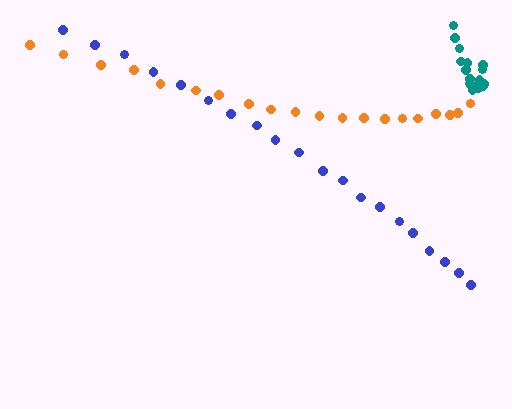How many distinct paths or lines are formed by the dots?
There are 3 distinct paths.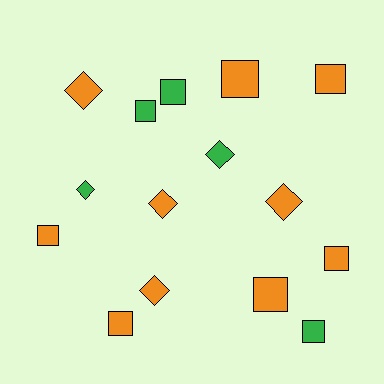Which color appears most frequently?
Orange, with 10 objects.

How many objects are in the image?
There are 15 objects.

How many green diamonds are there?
There are 2 green diamonds.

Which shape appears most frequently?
Square, with 9 objects.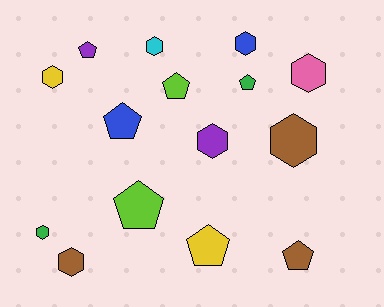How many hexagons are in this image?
There are 8 hexagons.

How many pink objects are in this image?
There is 1 pink object.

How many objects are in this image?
There are 15 objects.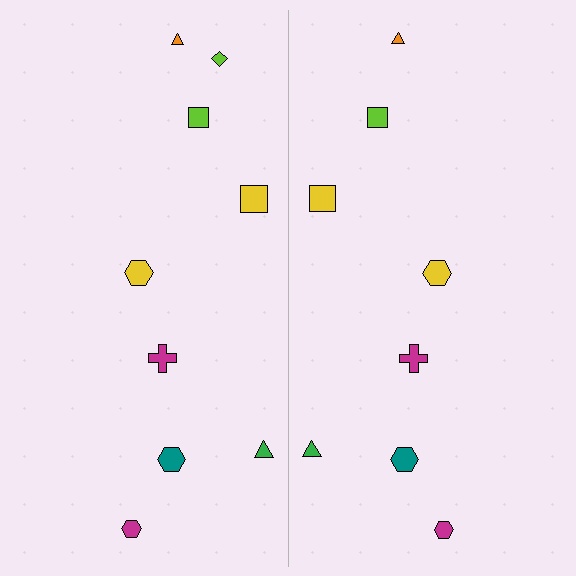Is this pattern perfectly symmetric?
No, the pattern is not perfectly symmetric. A lime diamond is missing from the right side.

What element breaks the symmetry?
A lime diamond is missing from the right side.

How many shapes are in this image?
There are 17 shapes in this image.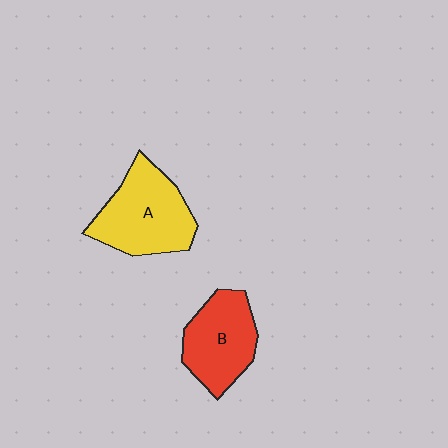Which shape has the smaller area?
Shape B (red).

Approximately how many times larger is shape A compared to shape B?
Approximately 1.2 times.